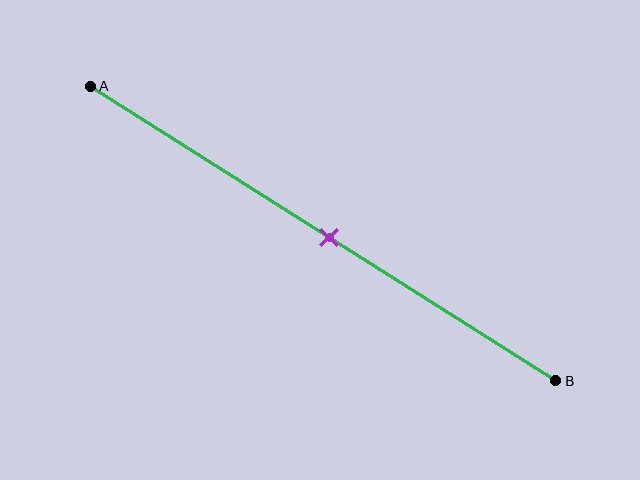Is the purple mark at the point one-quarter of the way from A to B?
No, the mark is at about 50% from A, not at the 25% one-quarter point.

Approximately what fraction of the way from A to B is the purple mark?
The purple mark is approximately 50% of the way from A to B.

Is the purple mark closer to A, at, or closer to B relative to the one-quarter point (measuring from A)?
The purple mark is closer to point B than the one-quarter point of segment AB.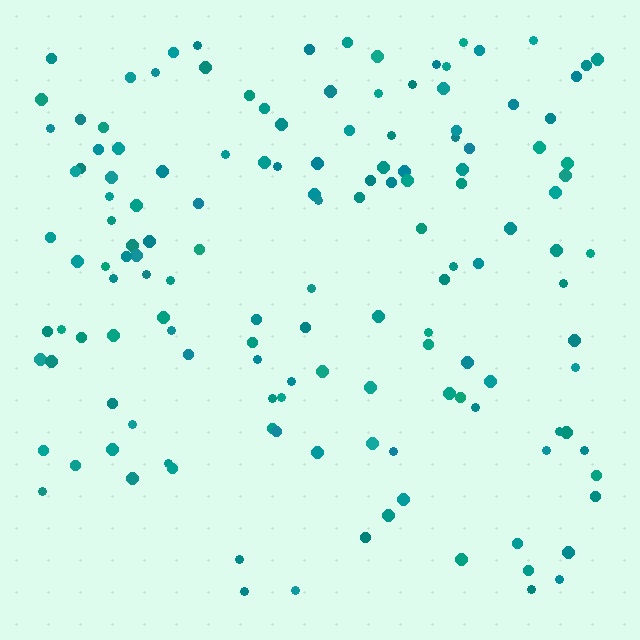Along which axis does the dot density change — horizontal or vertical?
Vertical.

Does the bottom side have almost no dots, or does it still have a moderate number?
Still a moderate number, just noticeably fewer than the top.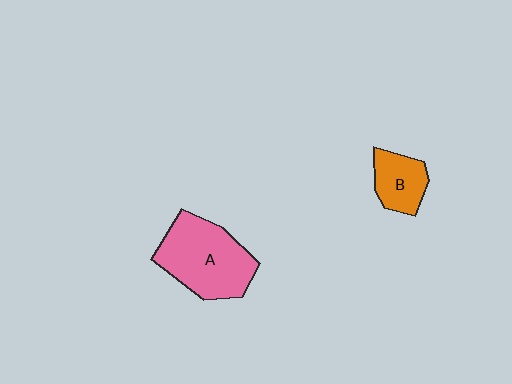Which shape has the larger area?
Shape A (pink).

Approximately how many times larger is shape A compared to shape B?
Approximately 2.2 times.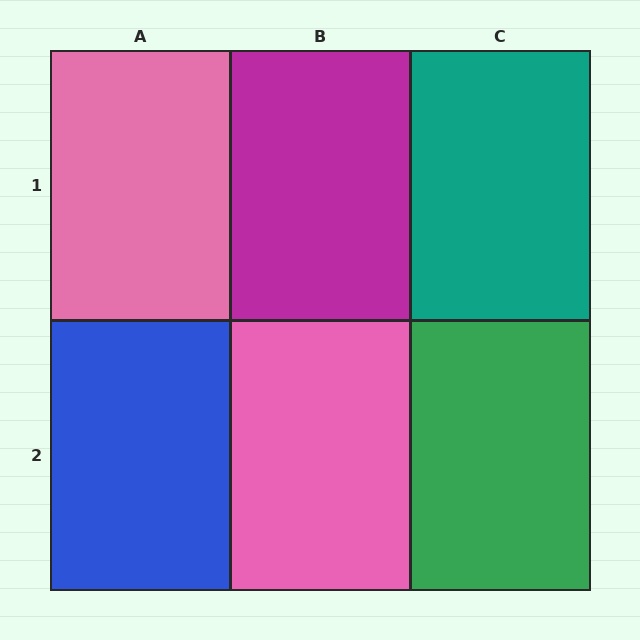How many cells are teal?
1 cell is teal.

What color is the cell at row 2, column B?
Pink.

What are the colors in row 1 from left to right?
Pink, magenta, teal.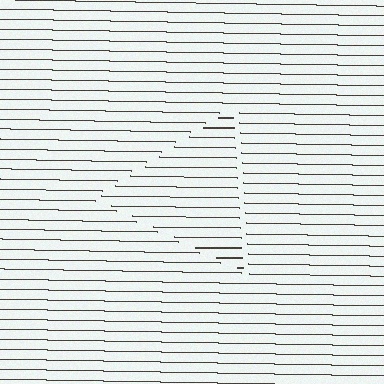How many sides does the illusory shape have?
3 sides — the line-ends trace a triangle.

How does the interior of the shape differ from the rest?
The interior of the shape contains the same grating, shifted by half a period — the contour is defined by the phase discontinuity where line-ends from the inner and outer gratings abut.